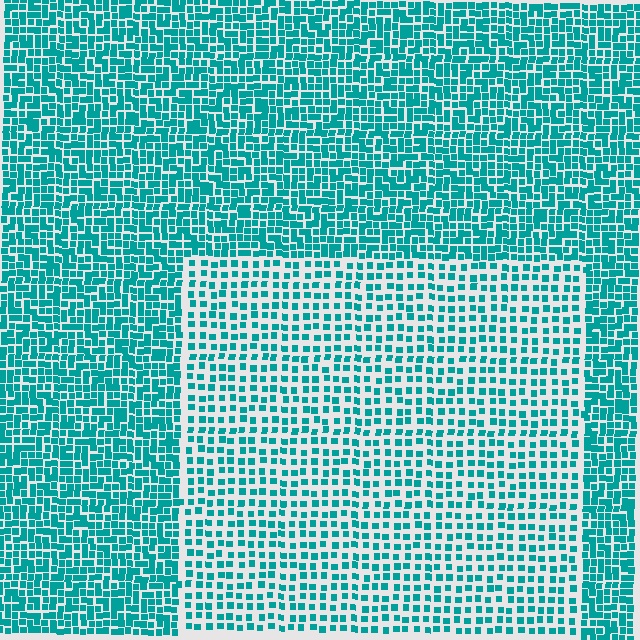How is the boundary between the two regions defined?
The boundary is defined by a change in element density (approximately 1.9x ratio). All elements are the same color, size, and shape.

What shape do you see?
I see a rectangle.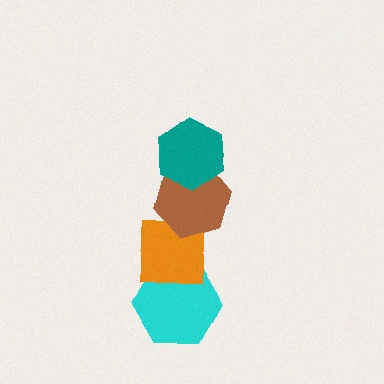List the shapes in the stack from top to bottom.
From top to bottom: the teal hexagon, the brown hexagon, the orange square, the cyan hexagon.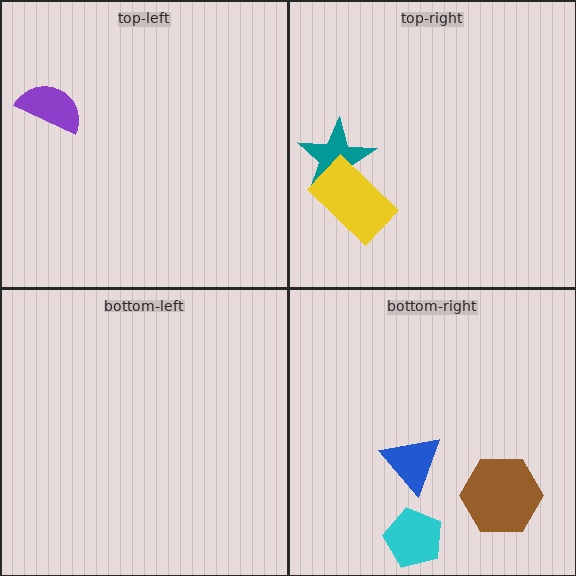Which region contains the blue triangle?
The bottom-right region.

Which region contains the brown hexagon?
The bottom-right region.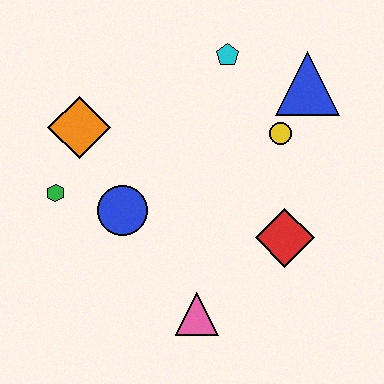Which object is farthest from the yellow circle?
The green hexagon is farthest from the yellow circle.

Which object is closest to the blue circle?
The green hexagon is closest to the blue circle.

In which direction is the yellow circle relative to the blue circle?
The yellow circle is to the right of the blue circle.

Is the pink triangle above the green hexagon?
No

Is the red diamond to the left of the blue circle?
No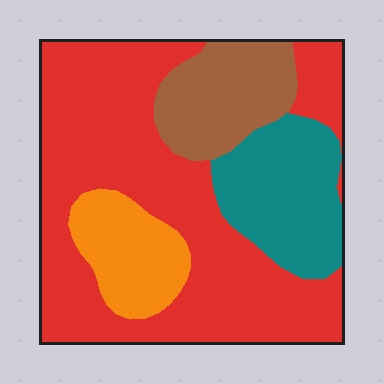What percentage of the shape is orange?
Orange covers 11% of the shape.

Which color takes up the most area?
Red, at roughly 55%.